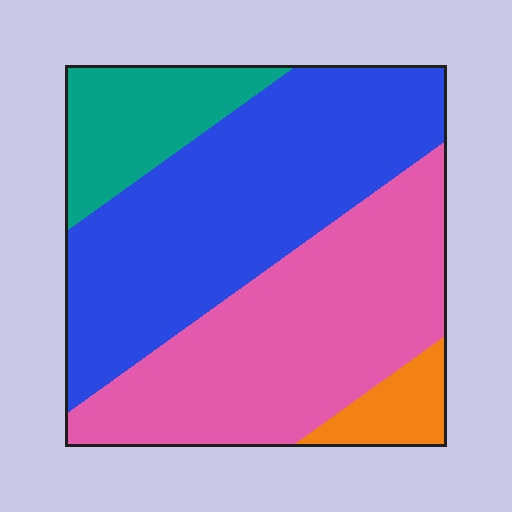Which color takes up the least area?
Orange, at roughly 5%.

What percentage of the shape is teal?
Teal takes up about one eighth (1/8) of the shape.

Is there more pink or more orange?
Pink.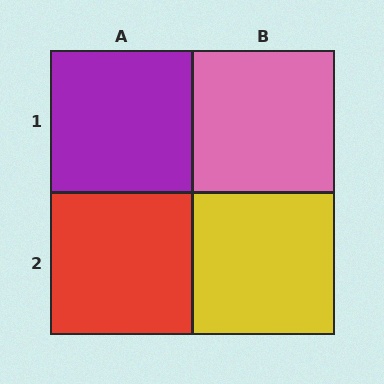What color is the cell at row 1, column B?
Pink.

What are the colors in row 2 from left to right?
Red, yellow.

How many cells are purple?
1 cell is purple.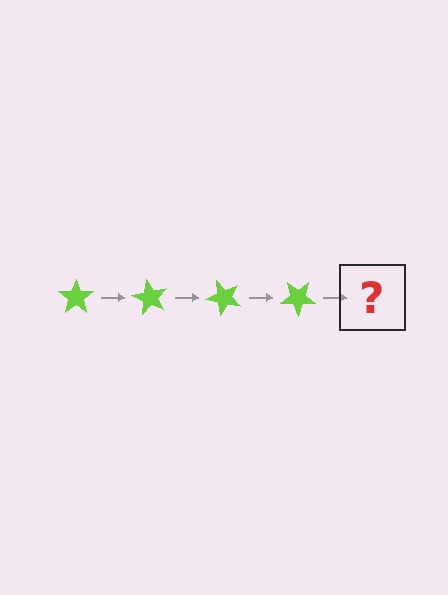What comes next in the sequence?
The next element should be a lime star rotated 240 degrees.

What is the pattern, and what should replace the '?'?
The pattern is that the star rotates 60 degrees each step. The '?' should be a lime star rotated 240 degrees.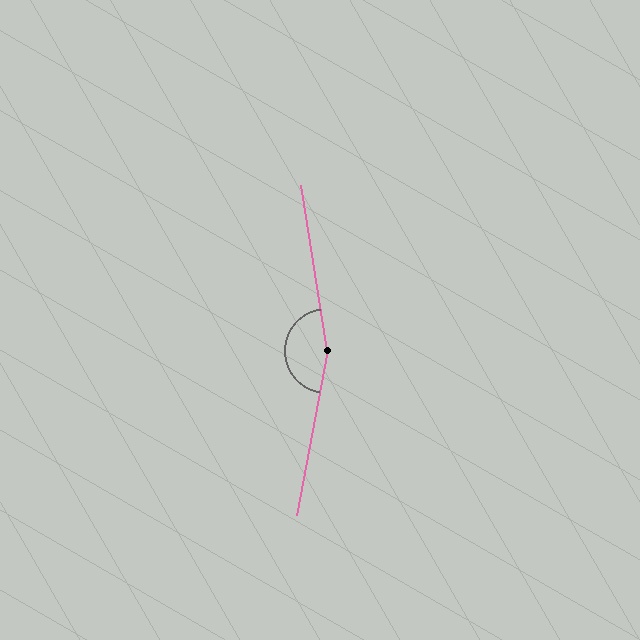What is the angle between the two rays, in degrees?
Approximately 161 degrees.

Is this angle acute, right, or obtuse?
It is obtuse.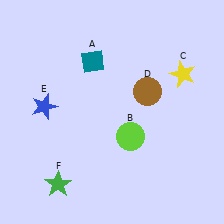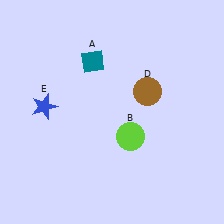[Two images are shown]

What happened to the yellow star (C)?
The yellow star (C) was removed in Image 2. It was in the top-right area of Image 1.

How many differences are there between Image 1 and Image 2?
There are 2 differences between the two images.